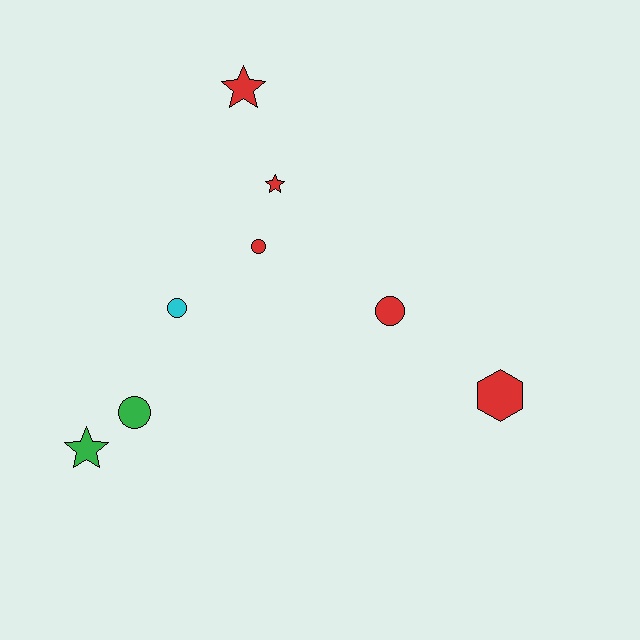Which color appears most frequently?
Red, with 5 objects.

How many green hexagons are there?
There are no green hexagons.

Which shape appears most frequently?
Circle, with 4 objects.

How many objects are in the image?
There are 8 objects.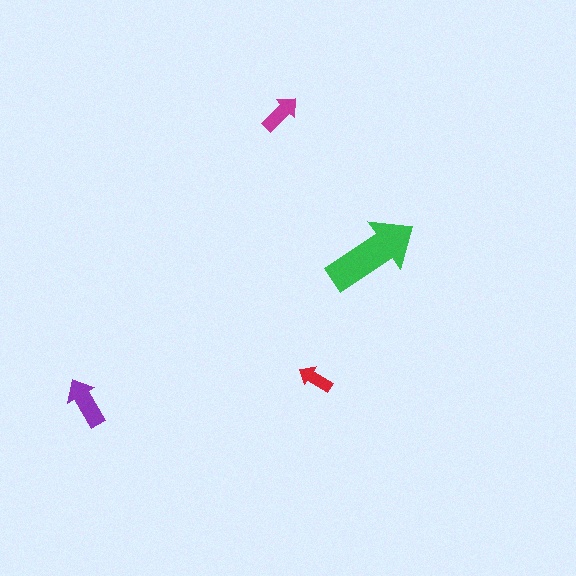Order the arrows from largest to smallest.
the green one, the purple one, the magenta one, the red one.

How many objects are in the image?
There are 4 objects in the image.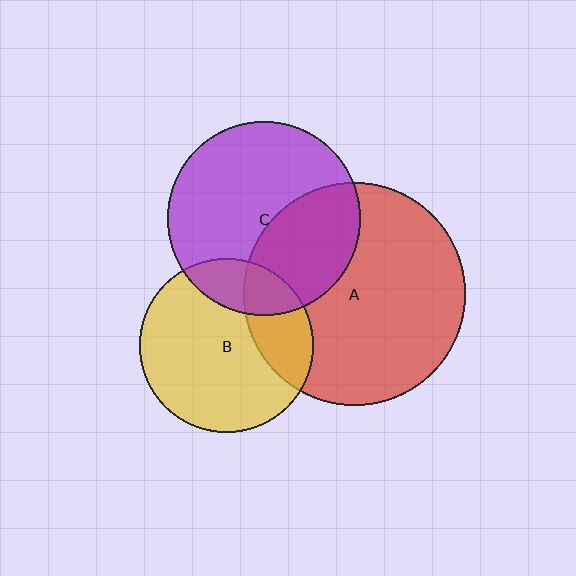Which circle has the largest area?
Circle A (red).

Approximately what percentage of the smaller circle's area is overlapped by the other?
Approximately 35%.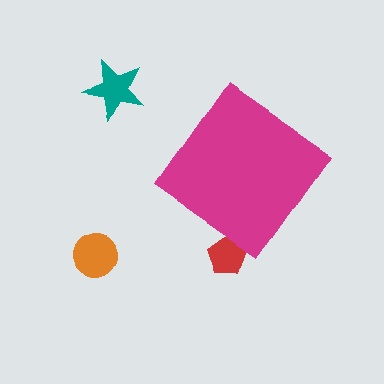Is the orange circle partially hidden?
No, the orange circle is fully visible.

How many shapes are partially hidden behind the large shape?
1 shape is partially hidden.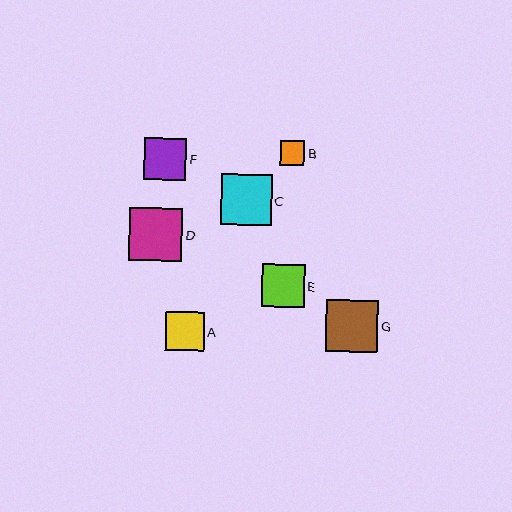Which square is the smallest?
Square B is the smallest with a size of approximately 25 pixels.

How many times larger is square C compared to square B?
Square C is approximately 2.1 times the size of square B.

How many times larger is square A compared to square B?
Square A is approximately 1.6 times the size of square B.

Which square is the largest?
Square D is the largest with a size of approximately 54 pixels.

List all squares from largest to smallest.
From largest to smallest: D, G, C, E, F, A, B.